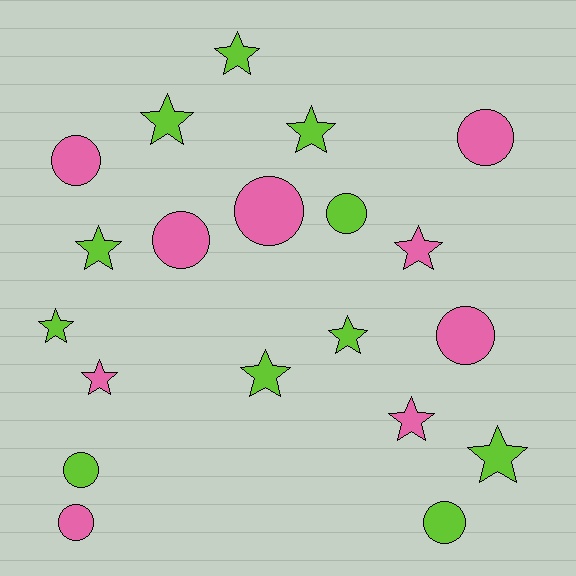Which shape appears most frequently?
Star, with 11 objects.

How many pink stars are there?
There are 3 pink stars.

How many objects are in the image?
There are 20 objects.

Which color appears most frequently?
Lime, with 11 objects.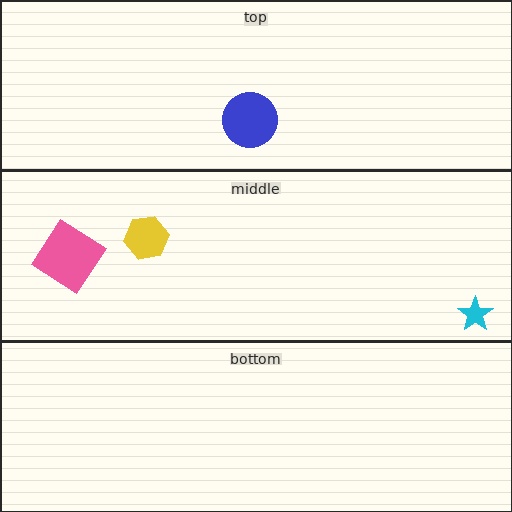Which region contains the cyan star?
The middle region.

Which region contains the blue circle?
The top region.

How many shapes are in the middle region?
3.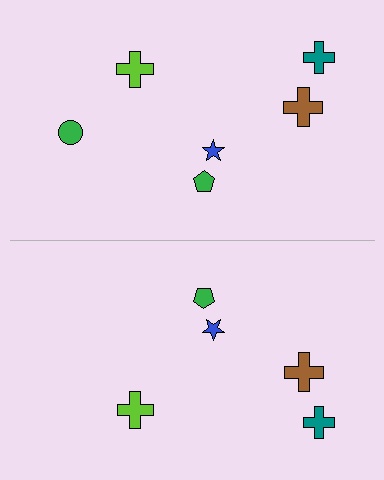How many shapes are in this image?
There are 11 shapes in this image.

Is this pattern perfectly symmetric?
No, the pattern is not perfectly symmetric. A green circle is missing from the bottom side.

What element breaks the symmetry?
A green circle is missing from the bottom side.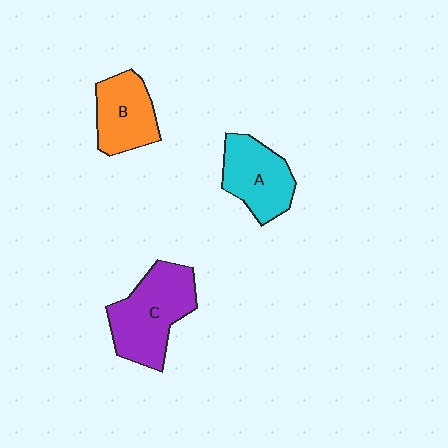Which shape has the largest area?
Shape C (purple).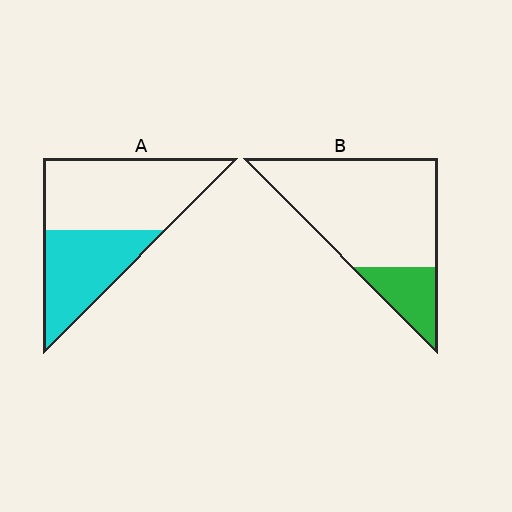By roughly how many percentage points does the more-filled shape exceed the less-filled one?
By roughly 20 percentage points (A over B).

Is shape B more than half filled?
No.